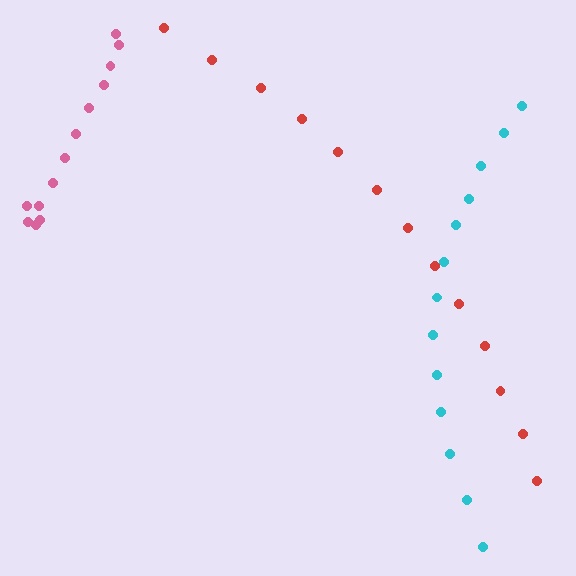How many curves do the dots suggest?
There are 3 distinct paths.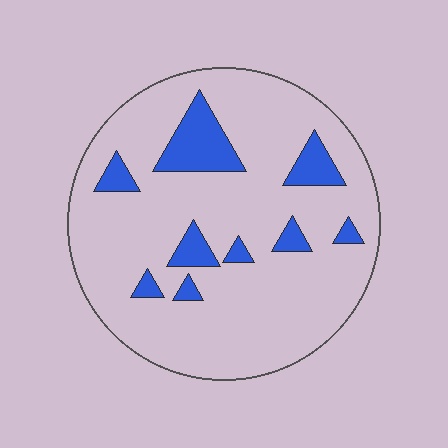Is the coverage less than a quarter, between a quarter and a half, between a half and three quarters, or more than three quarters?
Less than a quarter.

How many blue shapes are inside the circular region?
9.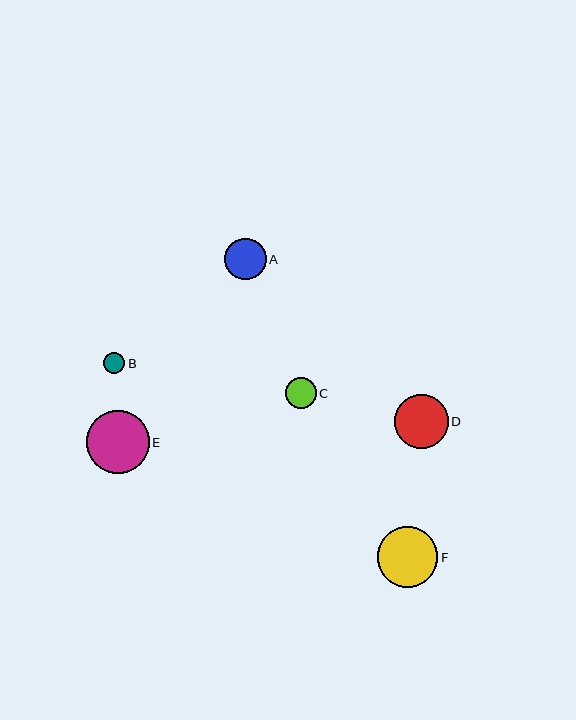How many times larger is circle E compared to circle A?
Circle E is approximately 1.5 times the size of circle A.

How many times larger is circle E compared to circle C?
Circle E is approximately 2.1 times the size of circle C.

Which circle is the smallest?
Circle B is the smallest with a size of approximately 21 pixels.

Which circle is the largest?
Circle E is the largest with a size of approximately 63 pixels.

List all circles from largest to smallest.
From largest to smallest: E, F, D, A, C, B.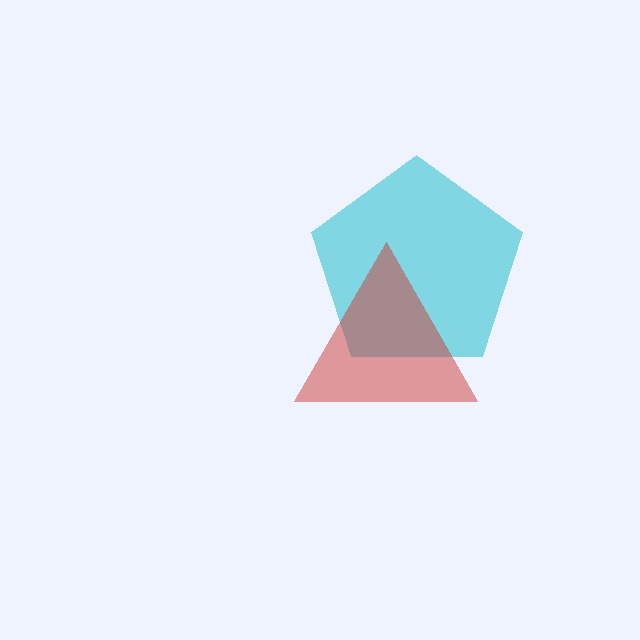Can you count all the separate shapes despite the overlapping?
Yes, there are 2 separate shapes.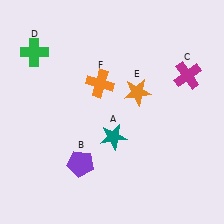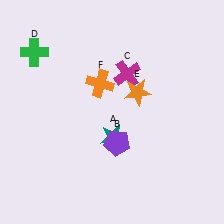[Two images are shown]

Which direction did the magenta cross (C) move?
The magenta cross (C) moved left.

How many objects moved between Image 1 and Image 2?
2 objects moved between the two images.